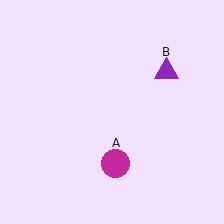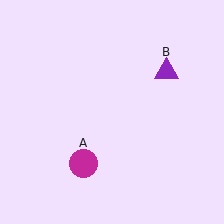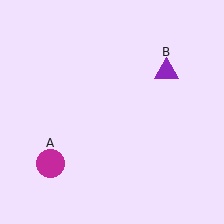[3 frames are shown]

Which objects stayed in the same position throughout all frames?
Purple triangle (object B) remained stationary.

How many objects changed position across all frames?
1 object changed position: magenta circle (object A).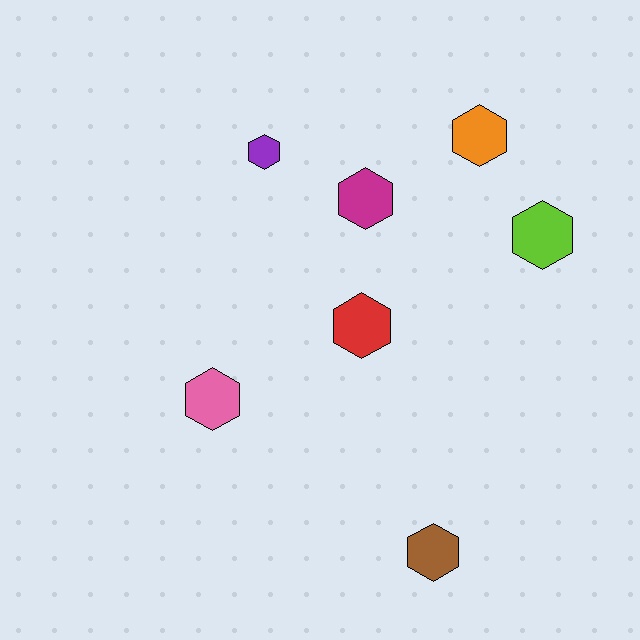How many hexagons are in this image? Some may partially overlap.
There are 7 hexagons.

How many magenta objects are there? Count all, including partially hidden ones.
There is 1 magenta object.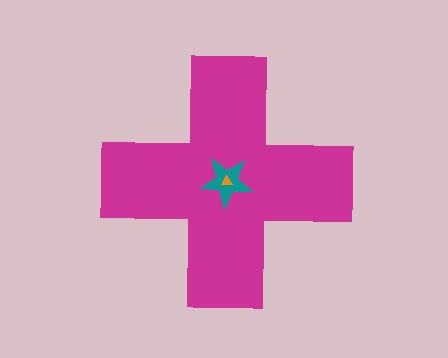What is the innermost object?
The orange triangle.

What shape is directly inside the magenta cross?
The teal star.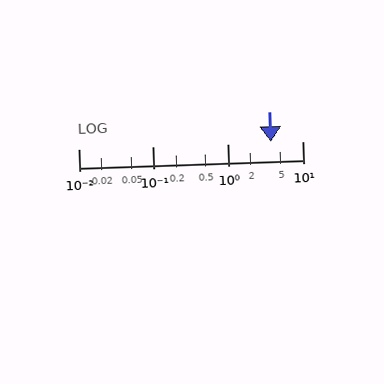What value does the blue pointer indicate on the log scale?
The pointer indicates approximately 3.8.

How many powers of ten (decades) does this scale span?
The scale spans 3 decades, from 0.01 to 10.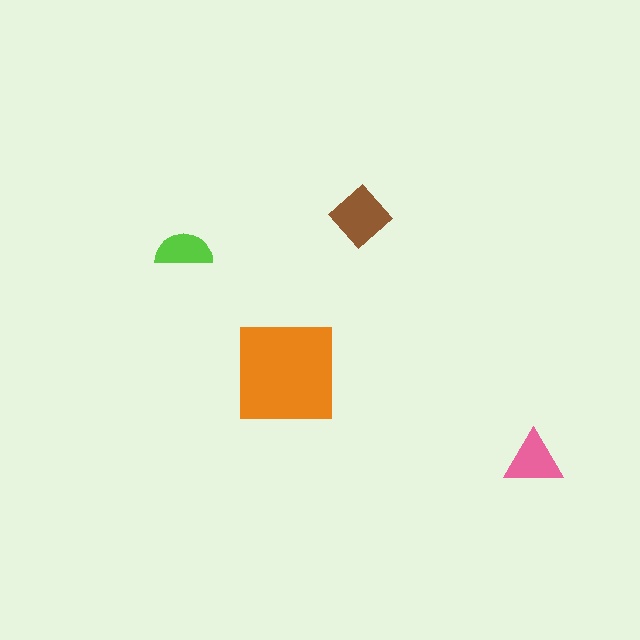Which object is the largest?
The orange square.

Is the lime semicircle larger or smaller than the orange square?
Smaller.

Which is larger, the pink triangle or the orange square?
The orange square.